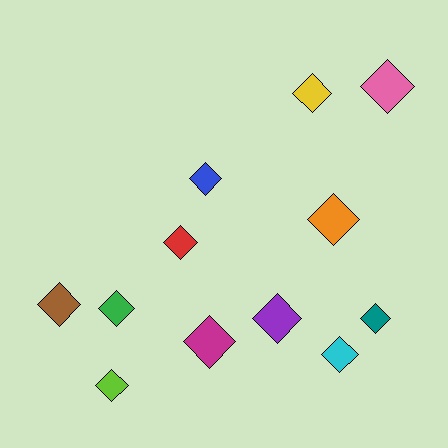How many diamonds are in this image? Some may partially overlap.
There are 12 diamonds.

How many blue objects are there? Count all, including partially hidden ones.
There is 1 blue object.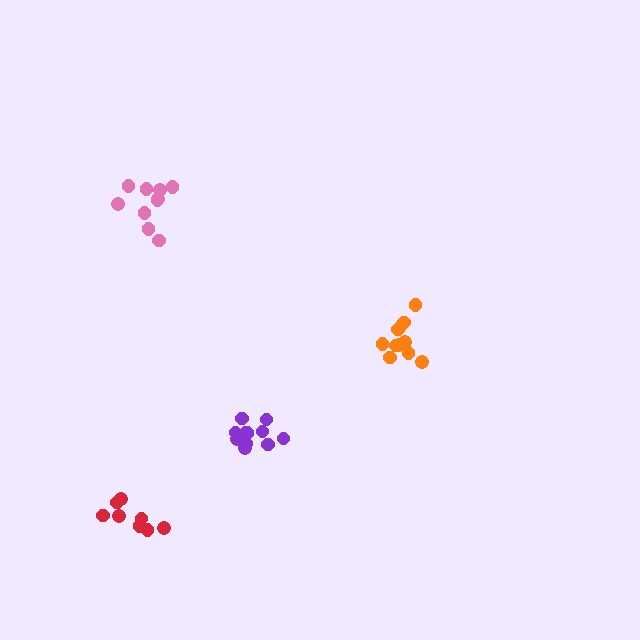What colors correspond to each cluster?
The clusters are colored: red, pink, purple, orange.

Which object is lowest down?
The red cluster is bottommost.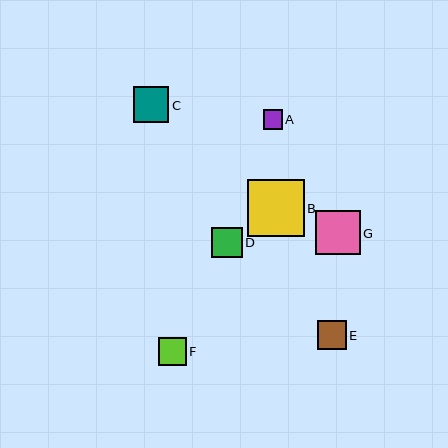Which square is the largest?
Square B is the largest with a size of approximately 57 pixels.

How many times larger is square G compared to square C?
Square G is approximately 1.2 times the size of square C.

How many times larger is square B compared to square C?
Square B is approximately 1.6 times the size of square C.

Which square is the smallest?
Square A is the smallest with a size of approximately 19 pixels.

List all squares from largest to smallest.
From largest to smallest: B, G, C, D, E, F, A.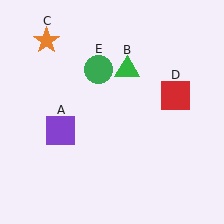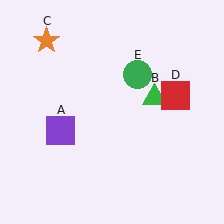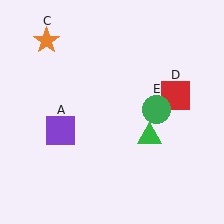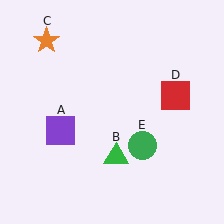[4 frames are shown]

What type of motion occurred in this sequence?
The green triangle (object B), green circle (object E) rotated clockwise around the center of the scene.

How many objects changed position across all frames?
2 objects changed position: green triangle (object B), green circle (object E).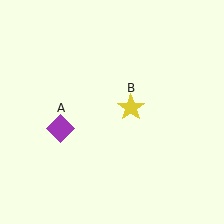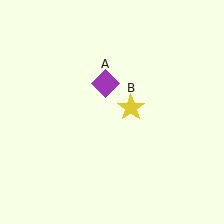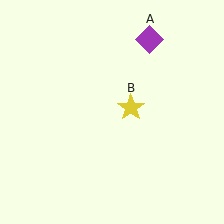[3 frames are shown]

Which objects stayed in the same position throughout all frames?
Yellow star (object B) remained stationary.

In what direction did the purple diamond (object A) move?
The purple diamond (object A) moved up and to the right.